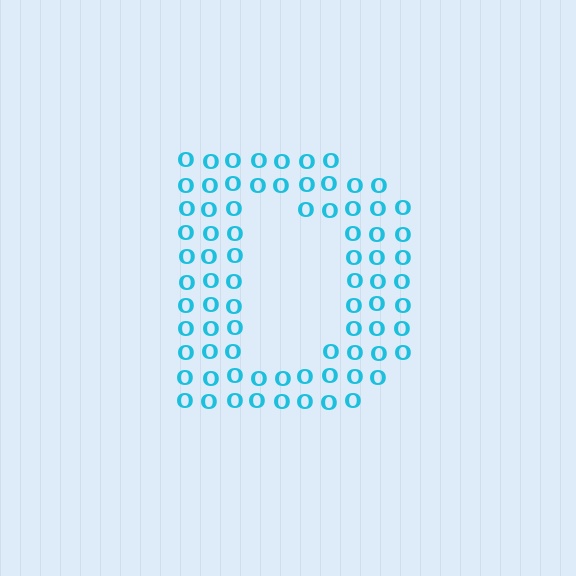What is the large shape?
The large shape is the letter D.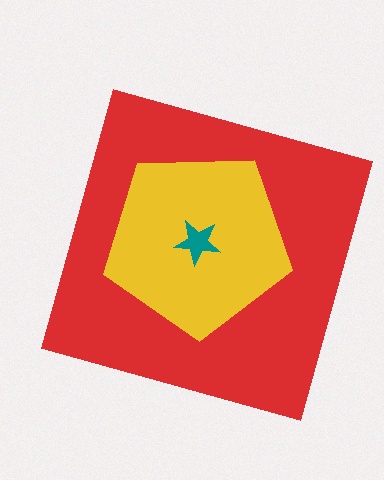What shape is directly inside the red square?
The yellow pentagon.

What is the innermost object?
The teal star.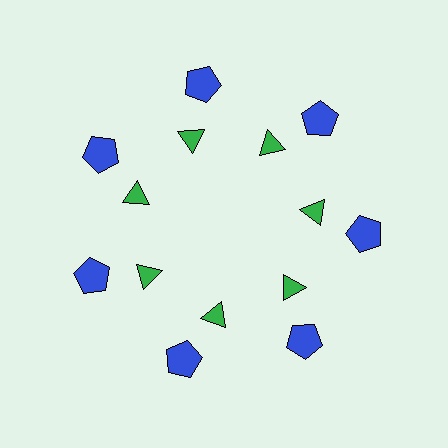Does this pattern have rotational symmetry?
Yes, this pattern has 7-fold rotational symmetry. It looks the same after rotating 51 degrees around the center.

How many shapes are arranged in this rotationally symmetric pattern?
There are 14 shapes, arranged in 7 groups of 2.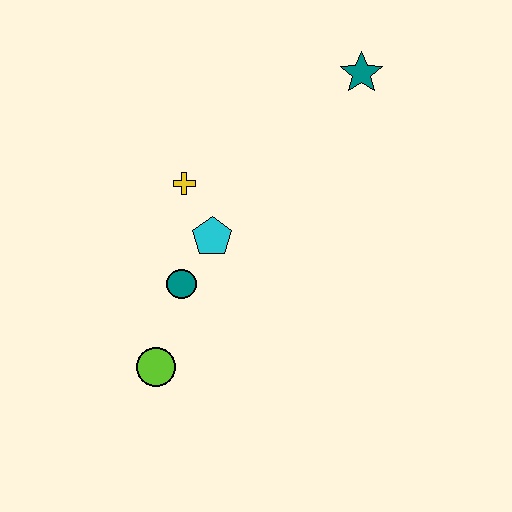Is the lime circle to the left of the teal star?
Yes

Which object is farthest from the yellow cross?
The teal star is farthest from the yellow cross.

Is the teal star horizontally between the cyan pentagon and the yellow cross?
No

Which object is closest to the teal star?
The yellow cross is closest to the teal star.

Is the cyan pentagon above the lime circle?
Yes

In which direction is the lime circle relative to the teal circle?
The lime circle is below the teal circle.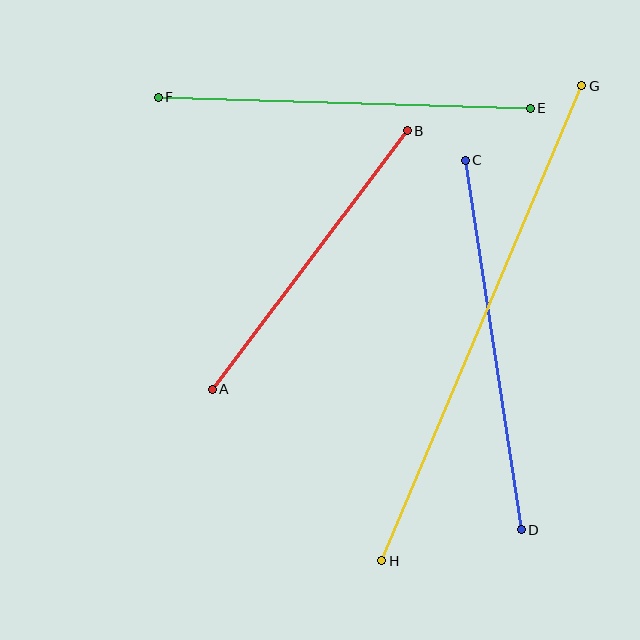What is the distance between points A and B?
The distance is approximately 324 pixels.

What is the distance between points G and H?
The distance is approximately 515 pixels.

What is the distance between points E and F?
The distance is approximately 372 pixels.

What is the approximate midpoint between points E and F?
The midpoint is at approximately (344, 103) pixels.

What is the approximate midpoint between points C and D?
The midpoint is at approximately (493, 345) pixels.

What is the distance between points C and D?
The distance is approximately 373 pixels.